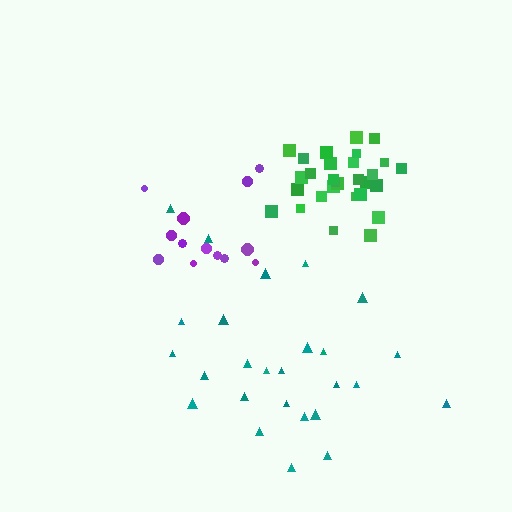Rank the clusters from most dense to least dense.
green, purple, teal.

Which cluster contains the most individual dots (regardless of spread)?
Green (29).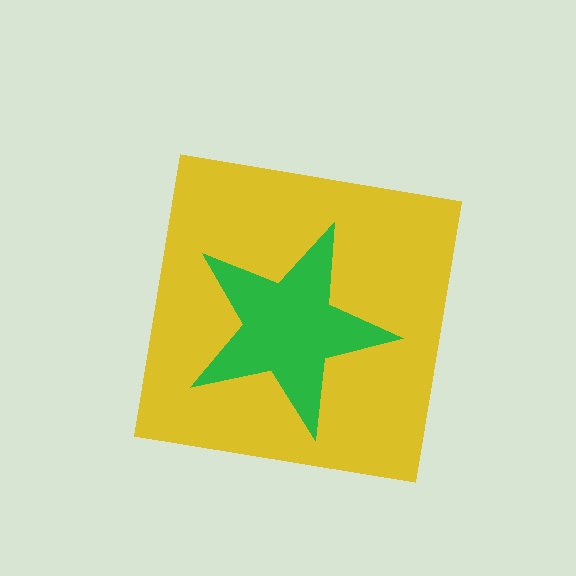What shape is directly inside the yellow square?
The green star.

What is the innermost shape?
The green star.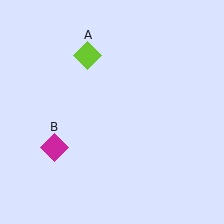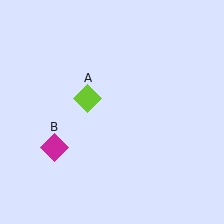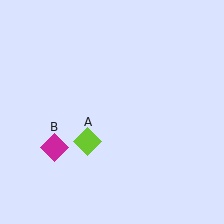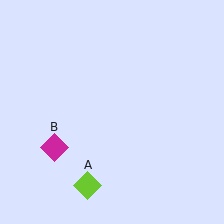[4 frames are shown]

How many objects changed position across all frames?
1 object changed position: lime diamond (object A).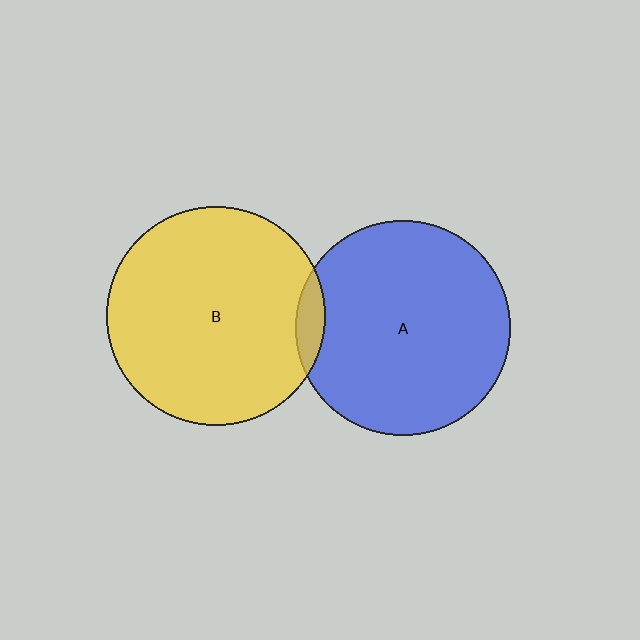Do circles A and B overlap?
Yes.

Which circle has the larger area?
Circle B (yellow).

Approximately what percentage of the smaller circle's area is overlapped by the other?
Approximately 5%.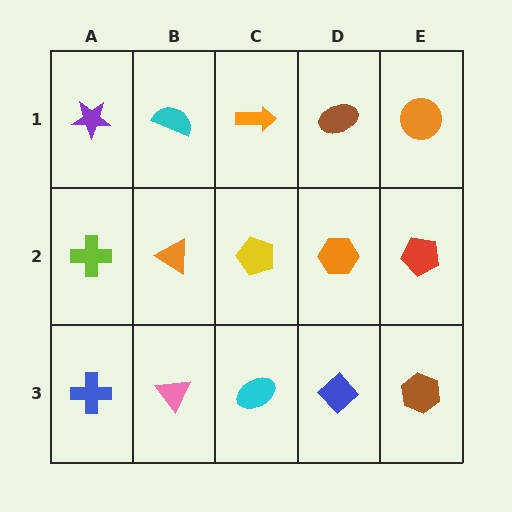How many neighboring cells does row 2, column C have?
4.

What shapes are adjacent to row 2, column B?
A cyan semicircle (row 1, column B), a pink triangle (row 3, column B), a lime cross (row 2, column A), a yellow pentagon (row 2, column C).